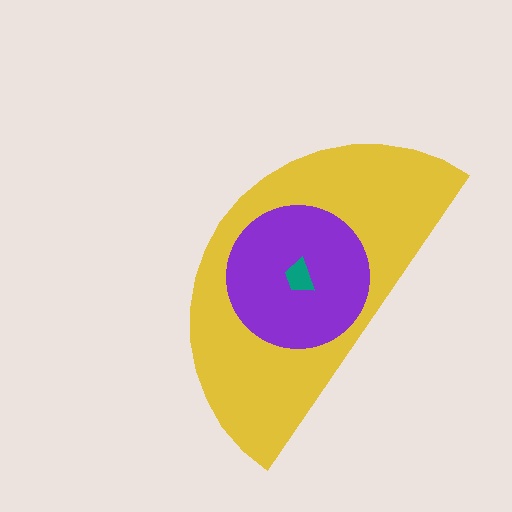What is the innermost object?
The teal trapezoid.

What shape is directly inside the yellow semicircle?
The purple circle.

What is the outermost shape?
The yellow semicircle.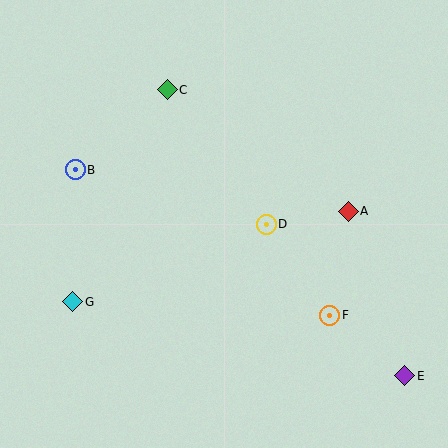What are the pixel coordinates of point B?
Point B is at (75, 170).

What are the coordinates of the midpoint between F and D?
The midpoint between F and D is at (298, 270).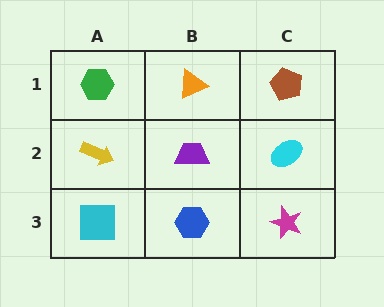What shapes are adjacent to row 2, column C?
A brown pentagon (row 1, column C), a magenta star (row 3, column C), a purple trapezoid (row 2, column B).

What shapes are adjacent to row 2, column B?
An orange triangle (row 1, column B), a blue hexagon (row 3, column B), a yellow arrow (row 2, column A), a cyan ellipse (row 2, column C).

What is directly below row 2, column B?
A blue hexagon.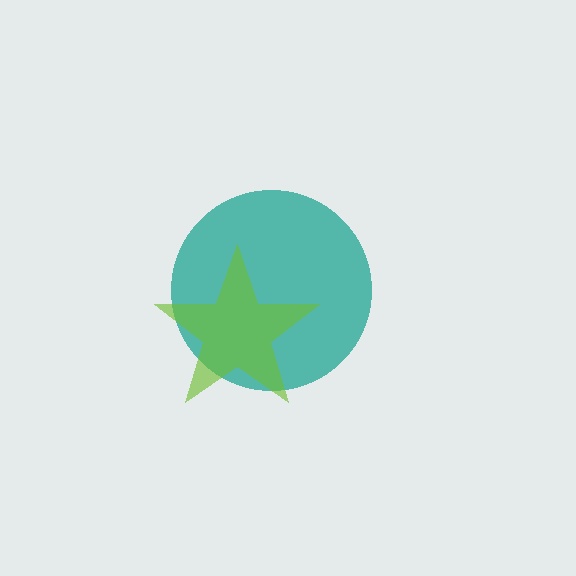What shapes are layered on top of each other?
The layered shapes are: a teal circle, a lime star.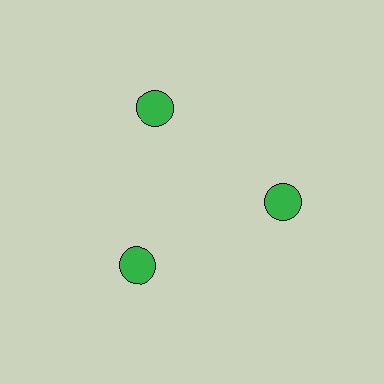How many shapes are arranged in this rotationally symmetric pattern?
There are 3 shapes, arranged in 3 groups of 1.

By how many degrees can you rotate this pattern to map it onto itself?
The pattern maps onto itself every 120 degrees of rotation.